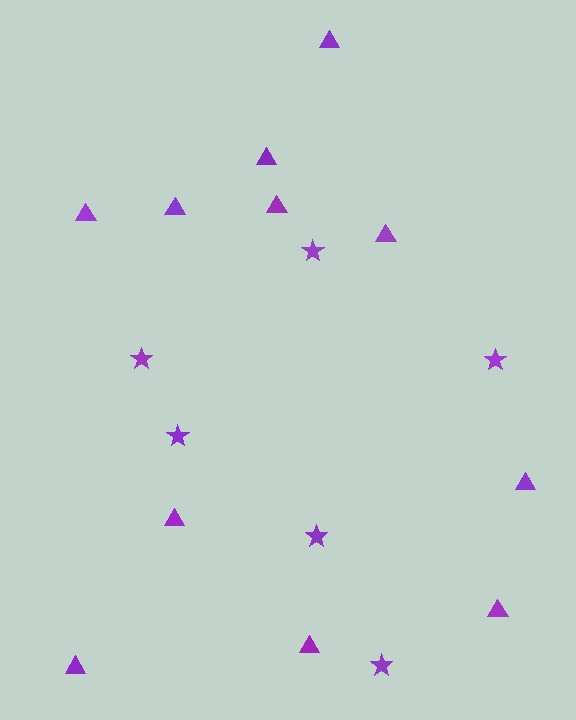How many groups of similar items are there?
There are 2 groups: one group of triangles (11) and one group of stars (6).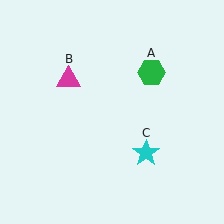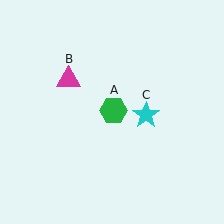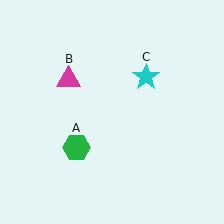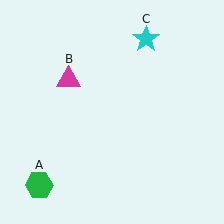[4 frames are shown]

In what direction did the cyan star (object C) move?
The cyan star (object C) moved up.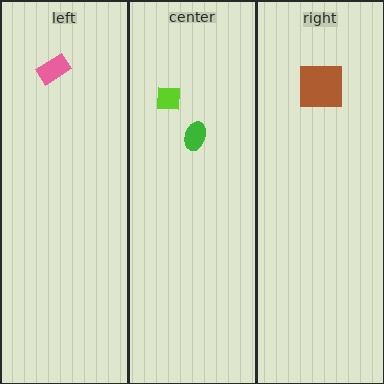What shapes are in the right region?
The brown square.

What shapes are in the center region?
The lime square, the green ellipse.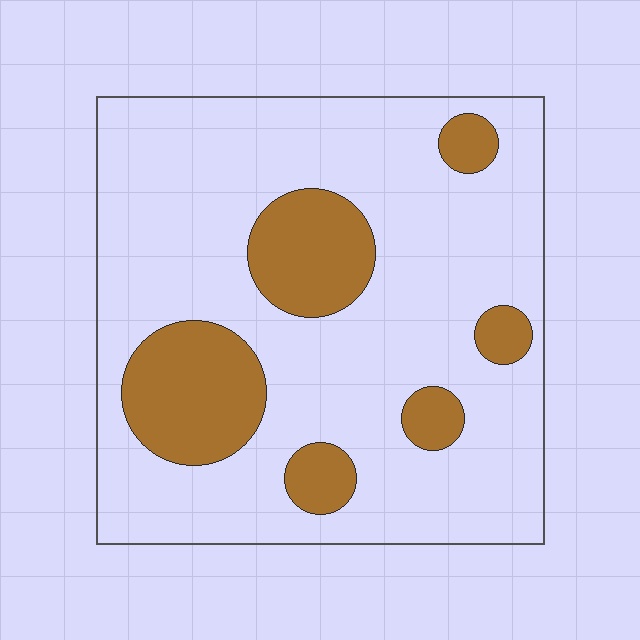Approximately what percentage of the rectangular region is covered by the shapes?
Approximately 20%.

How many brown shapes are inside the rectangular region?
6.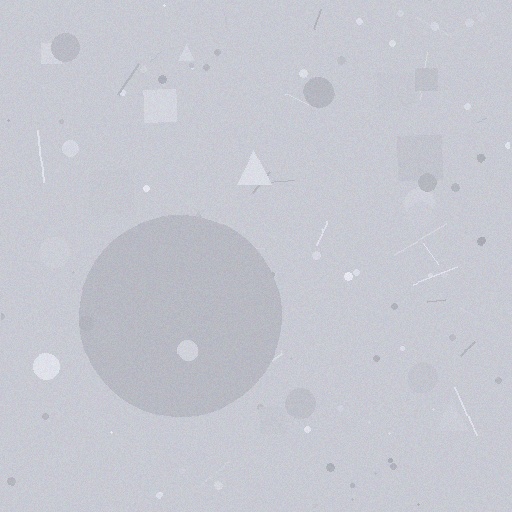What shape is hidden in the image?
A circle is hidden in the image.